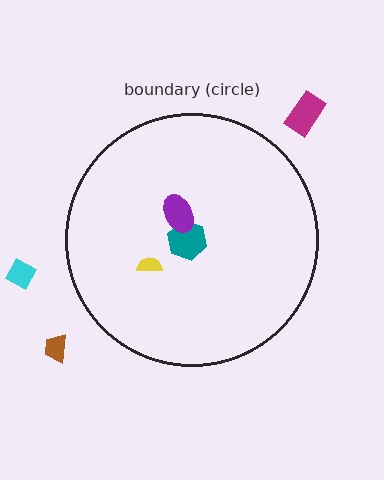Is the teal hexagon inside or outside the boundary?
Inside.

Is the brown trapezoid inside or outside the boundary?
Outside.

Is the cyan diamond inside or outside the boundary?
Outside.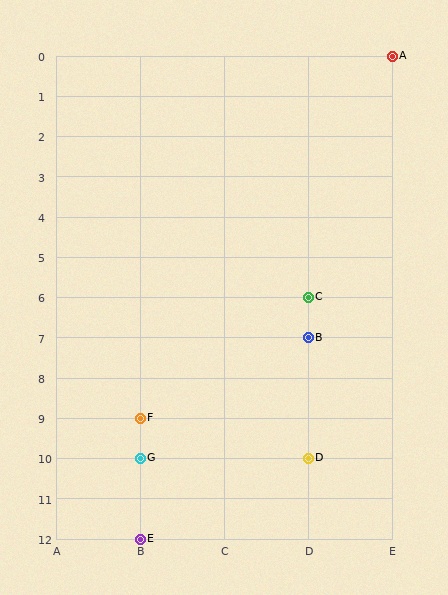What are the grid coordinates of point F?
Point F is at grid coordinates (B, 9).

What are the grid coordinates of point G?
Point G is at grid coordinates (B, 10).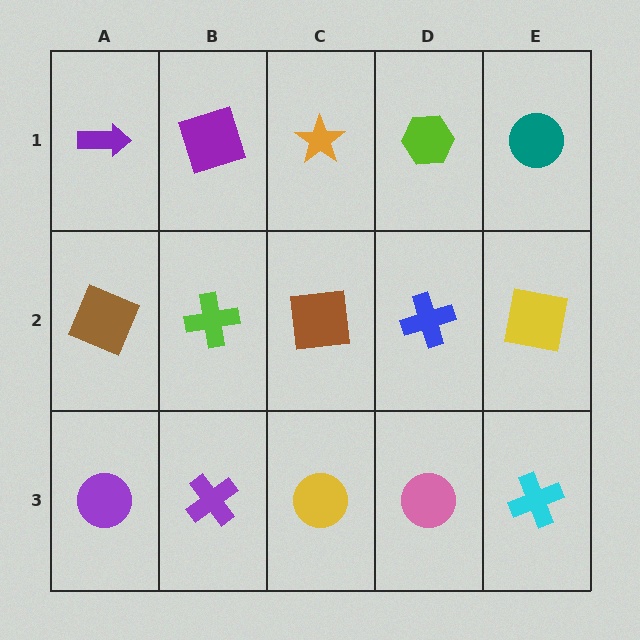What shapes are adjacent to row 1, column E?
A yellow square (row 2, column E), a lime hexagon (row 1, column D).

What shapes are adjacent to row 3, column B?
A lime cross (row 2, column B), a purple circle (row 3, column A), a yellow circle (row 3, column C).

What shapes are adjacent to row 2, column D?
A lime hexagon (row 1, column D), a pink circle (row 3, column D), a brown square (row 2, column C), a yellow square (row 2, column E).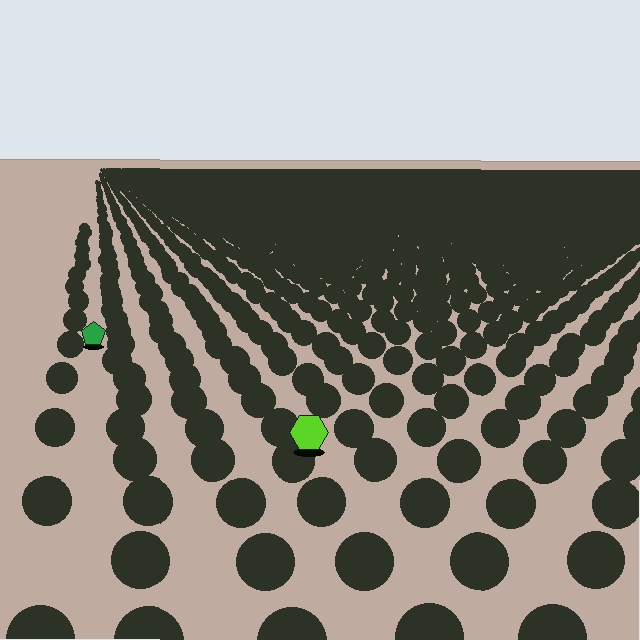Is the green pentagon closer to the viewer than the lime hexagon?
No. The lime hexagon is closer — you can tell from the texture gradient: the ground texture is coarser near it.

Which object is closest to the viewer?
The lime hexagon is closest. The texture marks near it are larger and more spread out.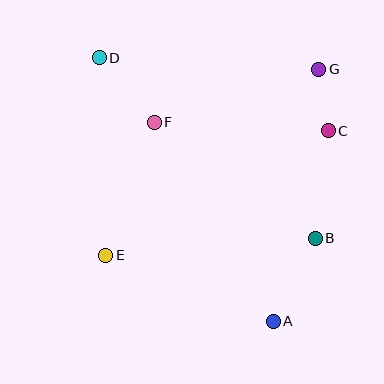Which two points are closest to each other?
Points C and G are closest to each other.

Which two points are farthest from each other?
Points A and D are farthest from each other.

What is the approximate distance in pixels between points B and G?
The distance between B and G is approximately 169 pixels.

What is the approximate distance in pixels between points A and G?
The distance between A and G is approximately 256 pixels.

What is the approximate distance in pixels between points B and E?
The distance between B and E is approximately 210 pixels.